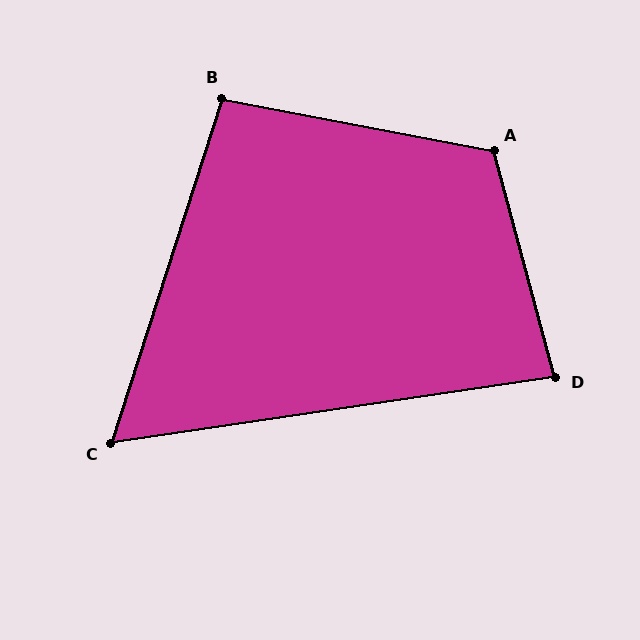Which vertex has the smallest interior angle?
C, at approximately 64 degrees.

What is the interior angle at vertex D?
Approximately 83 degrees (acute).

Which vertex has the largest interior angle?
A, at approximately 116 degrees.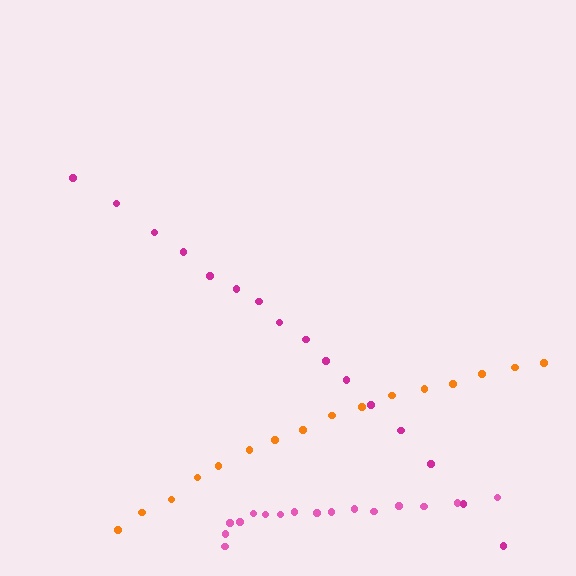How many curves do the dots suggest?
There are 3 distinct paths.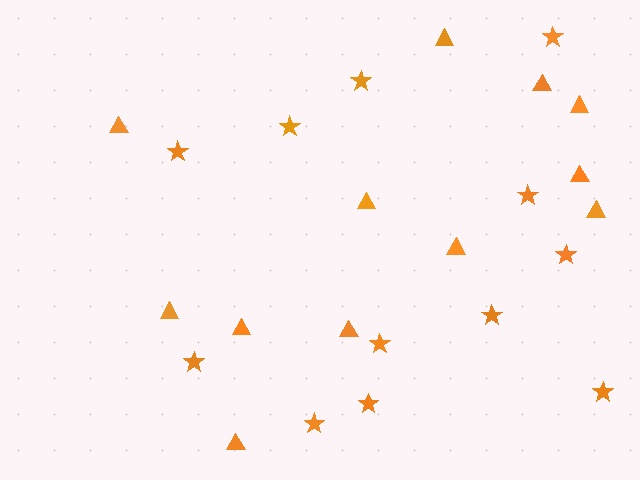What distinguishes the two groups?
There are 2 groups: one group of triangles (12) and one group of stars (12).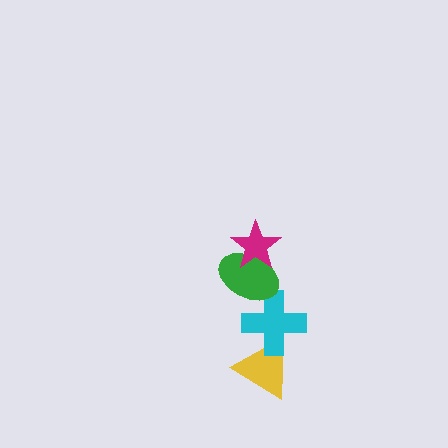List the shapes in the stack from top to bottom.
From top to bottom: the magenta star, the green ellipse, the cyan cross, the yellow triangle.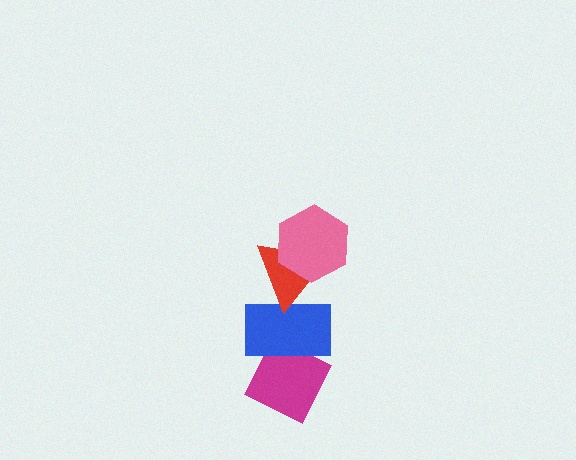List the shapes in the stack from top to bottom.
From top to bottom: the pink hexagon, the red triangle, the blue rectangle, the magenta diamond.